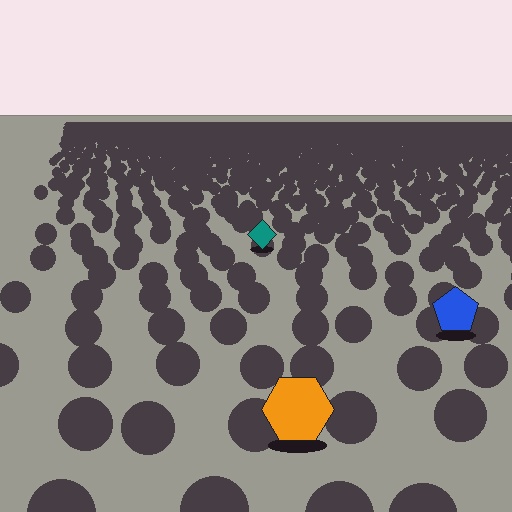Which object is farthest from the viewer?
The teal diamond is farthest from the viewer. It appears smaller and the ground texture around it is denser.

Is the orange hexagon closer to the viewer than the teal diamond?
Yes. The orange hexagon is closer — you can tell from the texture gradient: the ground texture is coarser near it.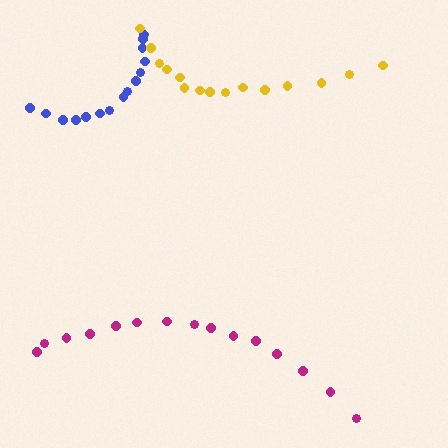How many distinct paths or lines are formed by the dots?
There are 3 distinct paths.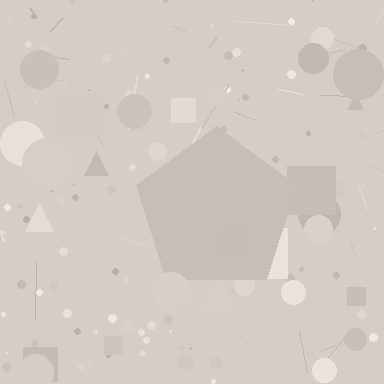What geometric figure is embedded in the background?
A pentagon is embedded in the background.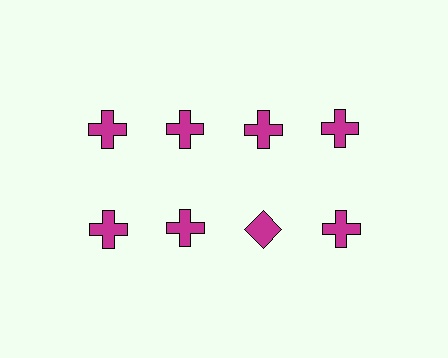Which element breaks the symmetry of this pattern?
The magenta diamond in the second row, center column breaks the symmetry. All other shapes are magenta crosses.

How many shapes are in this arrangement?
There are 8 shapes arranged in a grid pattern.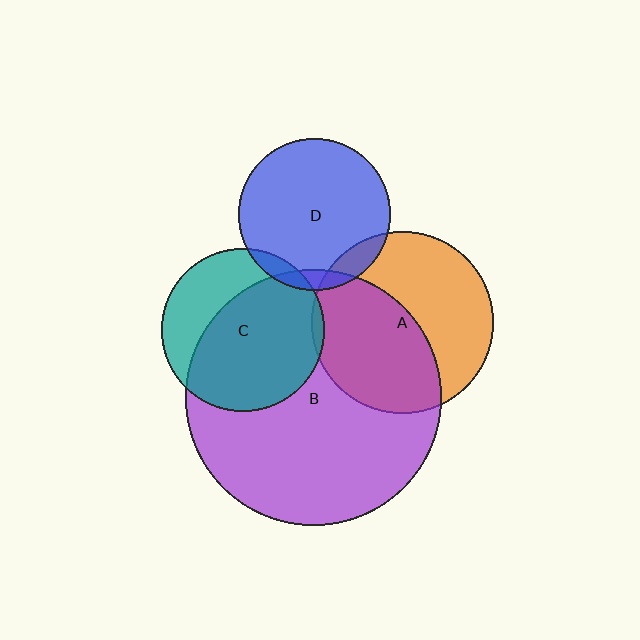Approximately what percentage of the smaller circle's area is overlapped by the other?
Approximately 50%.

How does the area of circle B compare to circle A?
Approximately 2.0 times.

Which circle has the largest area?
Circle B (purple).